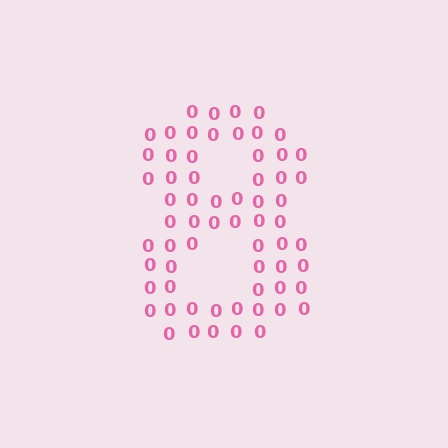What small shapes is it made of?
It is made of small digit 0's.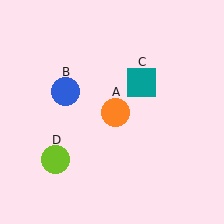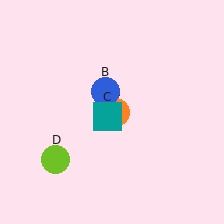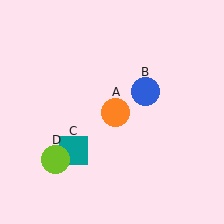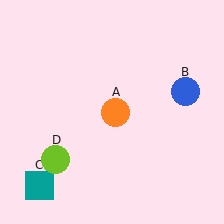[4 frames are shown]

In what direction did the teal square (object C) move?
The teal square (object C) moved down and to the left.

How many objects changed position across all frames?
2 objects changed position: blue circle (object B), teal square (object C).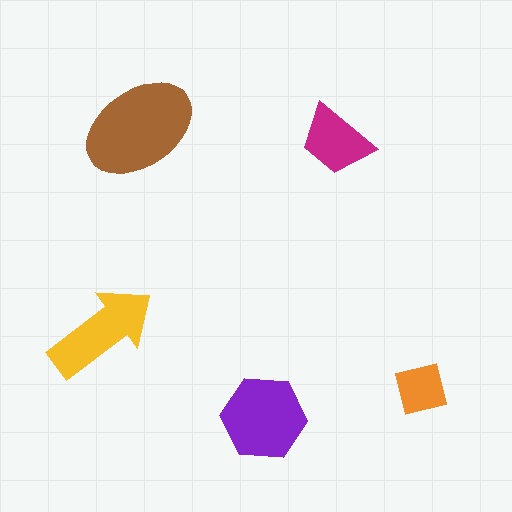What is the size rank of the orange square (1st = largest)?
5th.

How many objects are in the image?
There are 5 objects in the image.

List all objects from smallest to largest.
The orange square, the magenta trapezoid, the yellow arrow, the purple hexagon, the brown ellipse.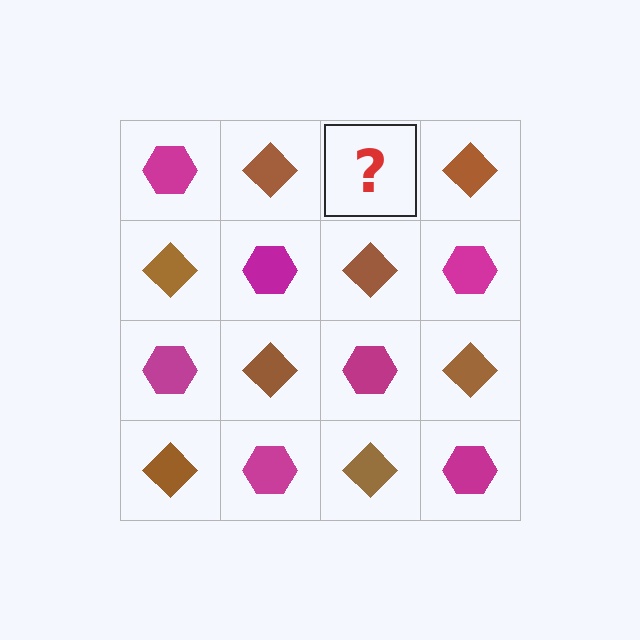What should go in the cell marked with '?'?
The missing cell should contain a magenta hexagon.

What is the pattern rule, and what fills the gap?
The rule is that it alternates magenta hexagon and brown diamond in a checkerboard pattern. The gap should be filled with a magenta hexagon.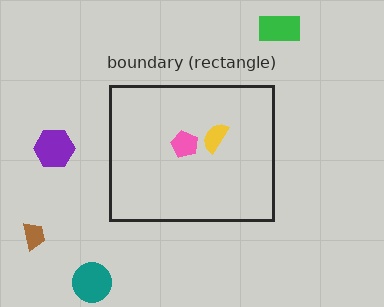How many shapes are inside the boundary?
2 inside, 4 outside.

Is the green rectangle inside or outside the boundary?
Outside.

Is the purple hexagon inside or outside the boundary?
Outside.